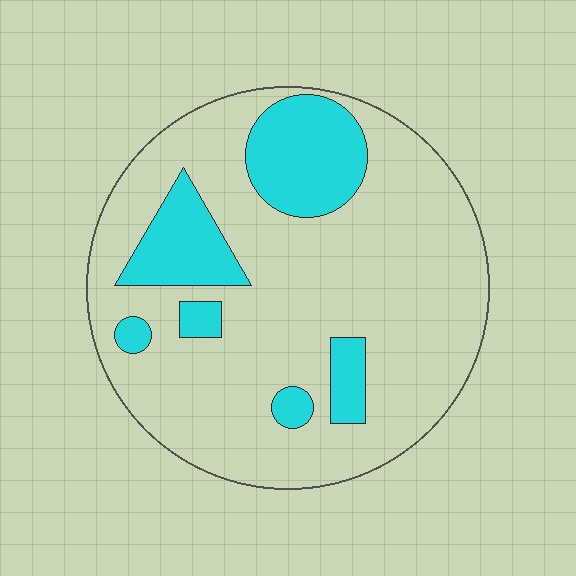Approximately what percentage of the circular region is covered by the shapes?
Approximately 20%.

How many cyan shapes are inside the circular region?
6.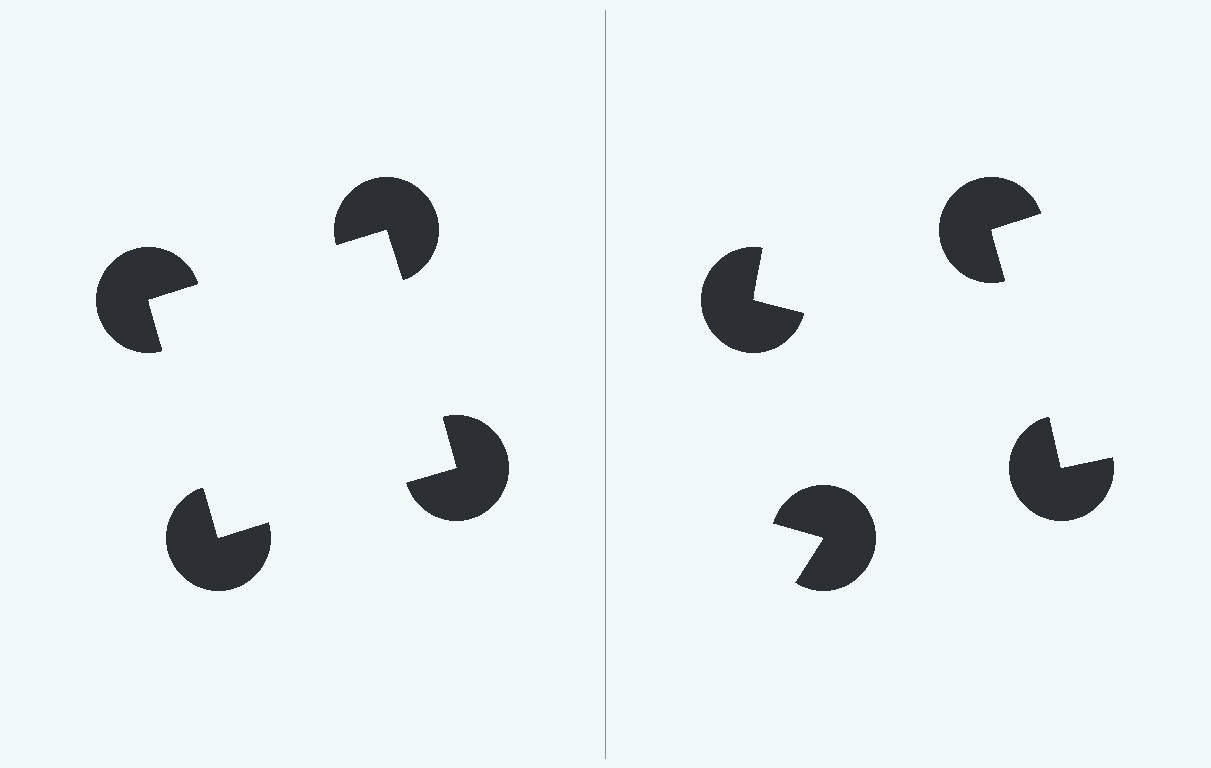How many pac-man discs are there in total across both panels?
8 — 4 on each side.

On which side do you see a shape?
An illusory square appears on the left side. On the right side the wedge cuts are rotated, so no coherent shape forms.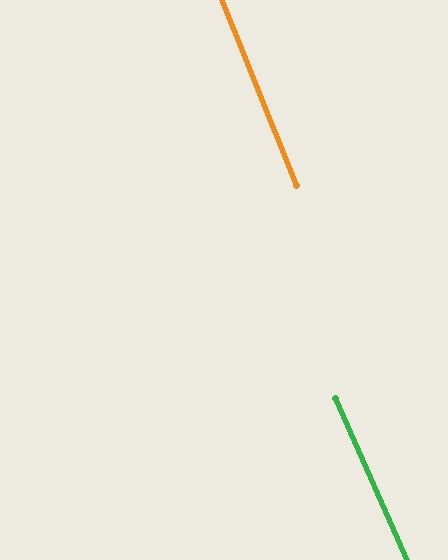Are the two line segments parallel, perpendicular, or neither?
Parallel — their directions differ by only 1.8°.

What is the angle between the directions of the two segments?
Approximately 2 degrees.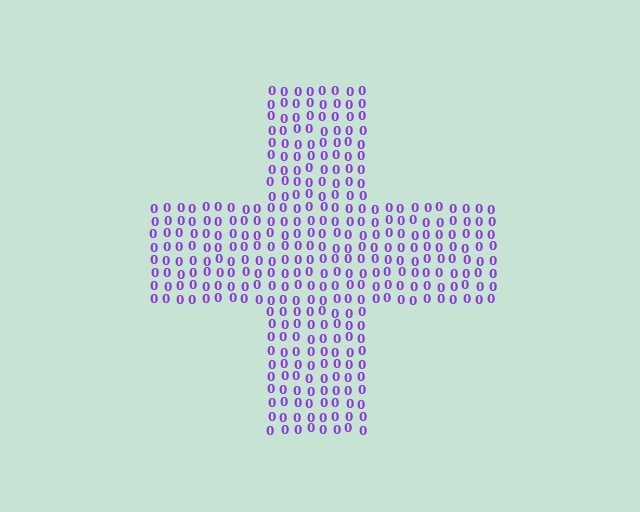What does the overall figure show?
The overall figure shows a cross.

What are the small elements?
The small elements are digit 0's.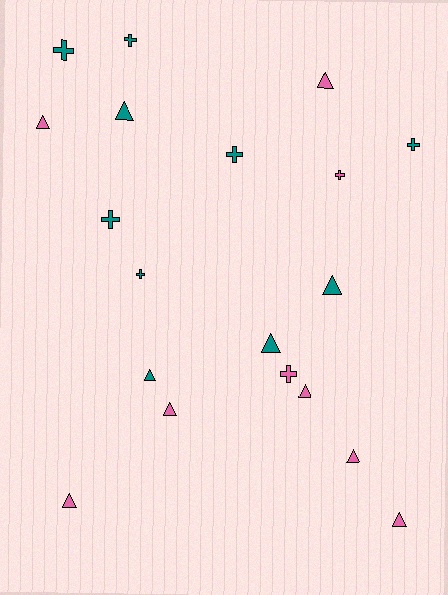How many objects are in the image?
There are 19 objects.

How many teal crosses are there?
There are 6 teal crosses.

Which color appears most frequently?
Teal, with 10 objects.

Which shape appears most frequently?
Triangle, with 11 objects.